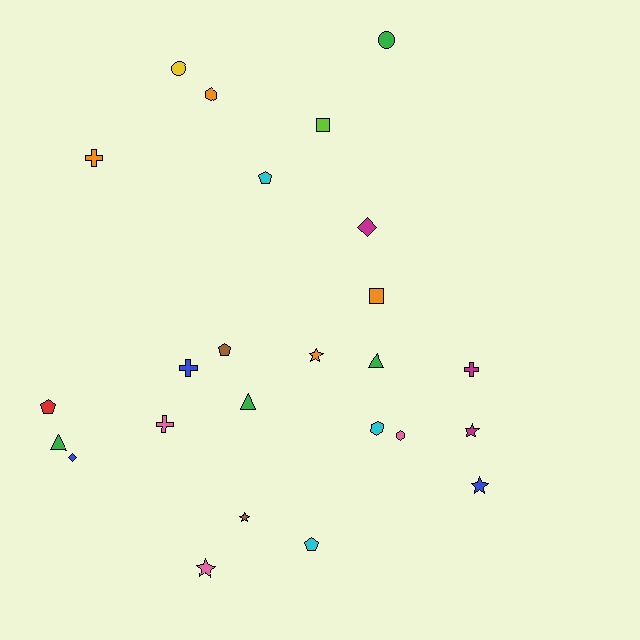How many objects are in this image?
There are 25 objects.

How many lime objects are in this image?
There is 1 lime object.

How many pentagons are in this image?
There are 4 pentagons.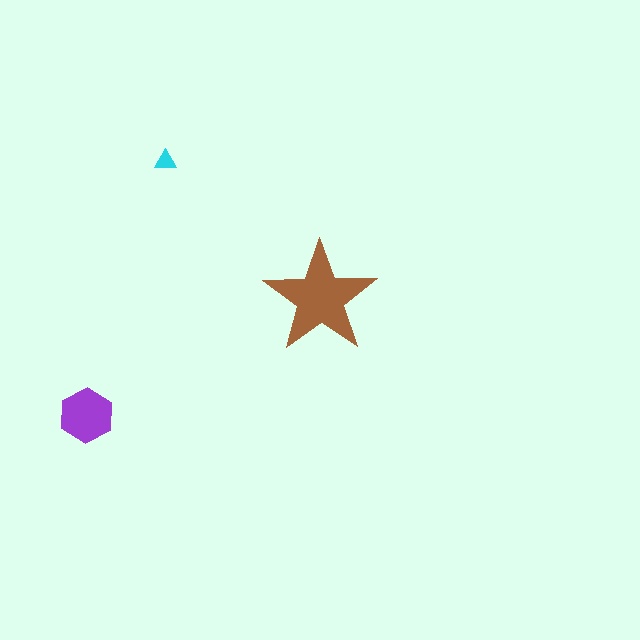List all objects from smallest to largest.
The cyan triangle, the purple hexagon, the brown star.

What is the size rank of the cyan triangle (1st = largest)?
3rd.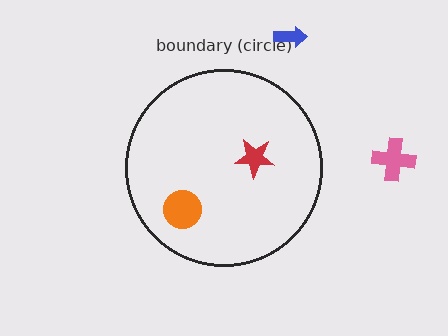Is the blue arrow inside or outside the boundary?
Outside.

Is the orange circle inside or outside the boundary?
Inside.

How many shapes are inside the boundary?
2 inside, 2 outside.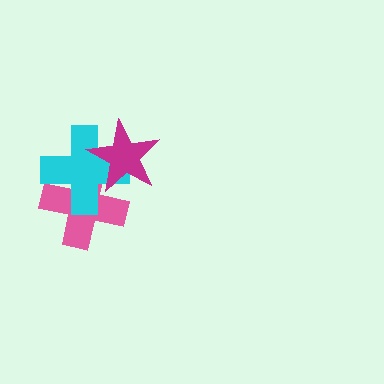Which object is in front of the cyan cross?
The magenta star is in front of the cyan cross.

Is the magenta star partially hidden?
No, no other shape covers it.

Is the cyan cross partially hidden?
Yes, it is partially covered by another shape.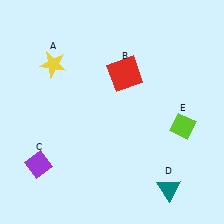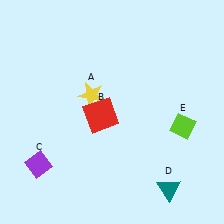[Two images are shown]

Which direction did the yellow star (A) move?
The yellow star (A) moved right.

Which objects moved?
The objects that moved are: the yellow star (A), the red square (B).